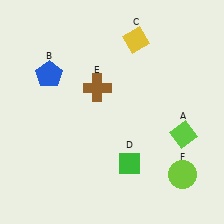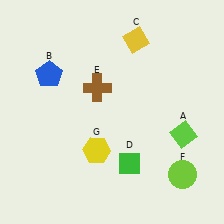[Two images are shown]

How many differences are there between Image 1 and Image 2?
There is 1 difference between the two images.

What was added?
A yellow hexagon (G) was added in Image 2.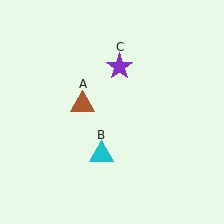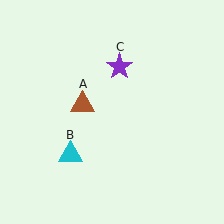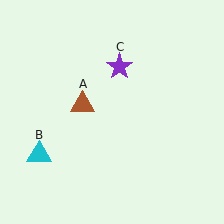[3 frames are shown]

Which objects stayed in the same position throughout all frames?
Brown triangle (object A) and purple star (object C) remained stationary.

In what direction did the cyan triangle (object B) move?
The cyan triangle (object B) moved left.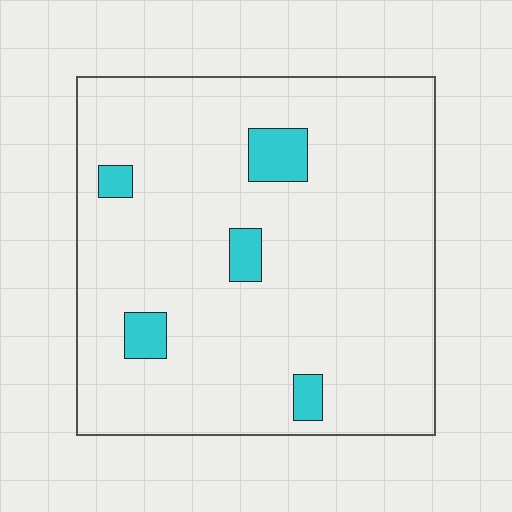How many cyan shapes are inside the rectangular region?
5.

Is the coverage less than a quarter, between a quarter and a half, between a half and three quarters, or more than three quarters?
Less than a quarter.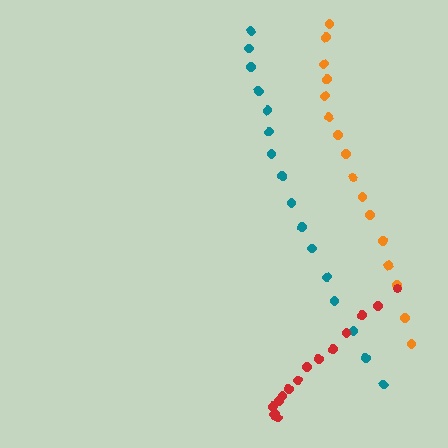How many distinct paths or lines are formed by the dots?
There are 3 distinct paths.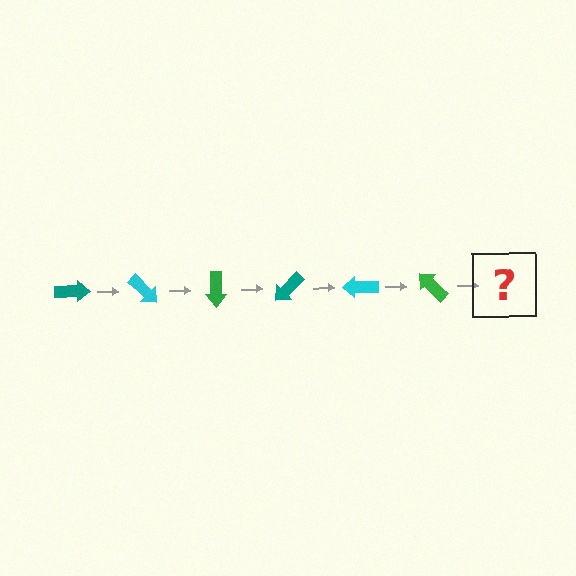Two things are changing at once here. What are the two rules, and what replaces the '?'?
The two rules are that it rotates 45 degrees each step and the color cycles through teal, cyan, and green. The '?' should be a teal arrow, rotated 270 degrees from the start.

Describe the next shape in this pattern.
It should be a teal arrow, rotated 270 degrees from the start.